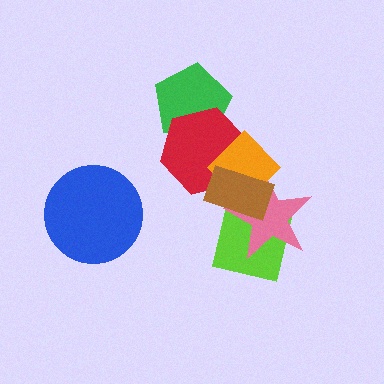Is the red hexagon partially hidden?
Yes, it is partially covered by another shape.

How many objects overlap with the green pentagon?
1 object overlaps with the green pentagon.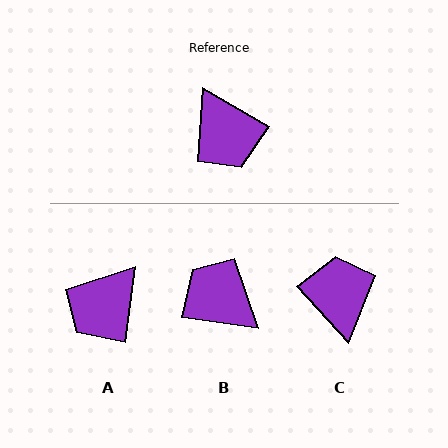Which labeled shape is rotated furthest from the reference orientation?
C, about 163 degrees away.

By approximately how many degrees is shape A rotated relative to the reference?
Approximately 68 degrees clockwise.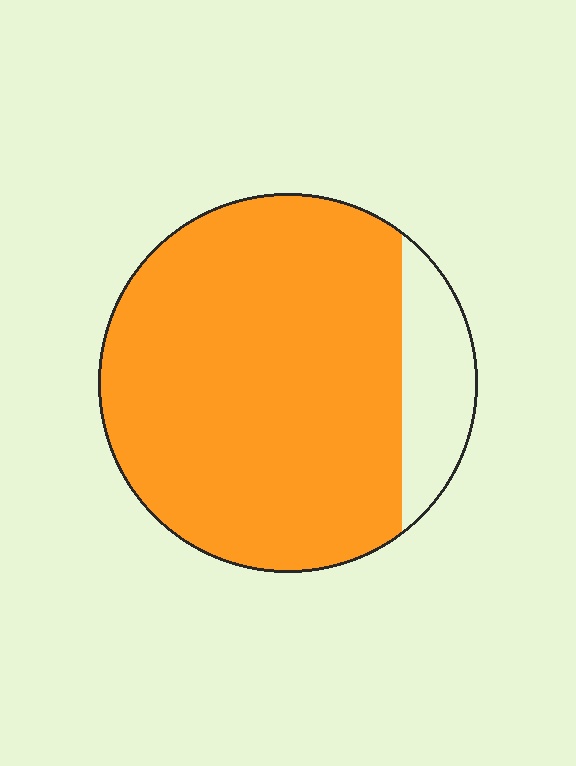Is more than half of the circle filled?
Yes.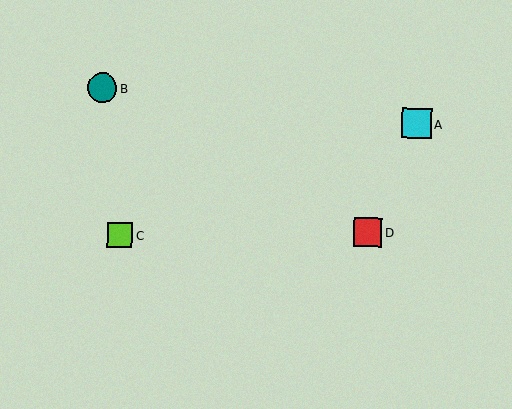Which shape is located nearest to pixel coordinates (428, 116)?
The cyan square (labeled A) at (416, 124) is nearest to that location.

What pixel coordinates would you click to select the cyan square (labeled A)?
Click at (416, 124) to select the cyan square A.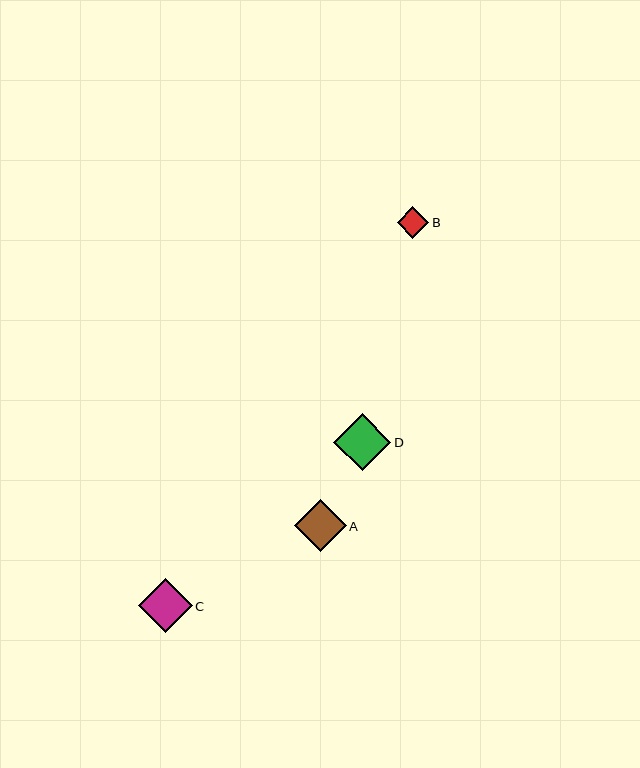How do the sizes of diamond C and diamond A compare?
Diamond C and diamond A are approximately the same size.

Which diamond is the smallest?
Diamond B is the smallest with a size of approximately 32 pixels.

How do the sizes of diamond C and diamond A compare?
Diamond C and diamond A are approximately the same size.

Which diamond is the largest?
Diamond D is the largest with a size of approximately 57 pixels.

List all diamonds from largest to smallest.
From largest to smallest: D, C, A, B.